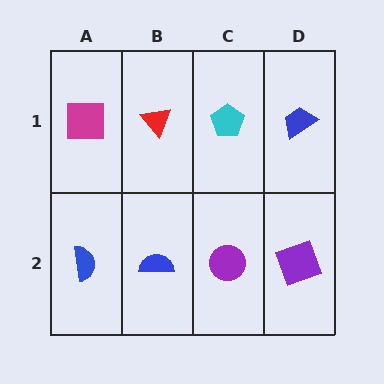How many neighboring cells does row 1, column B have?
3.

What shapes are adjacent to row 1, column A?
A blue semicircle (row 2, column A), a red triangle (row 1, column B).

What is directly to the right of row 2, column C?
A purple square.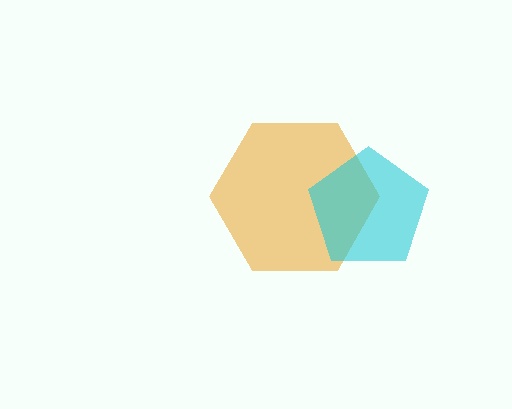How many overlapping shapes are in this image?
There are 2 overlapping shapes in the image.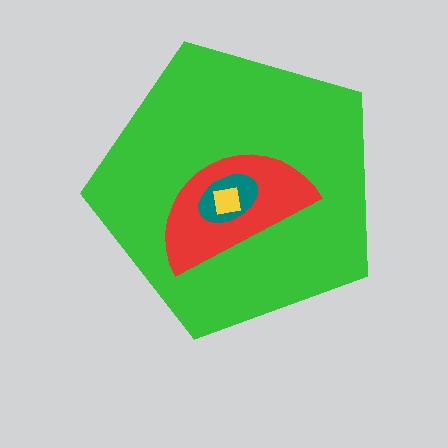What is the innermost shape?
The yellow square.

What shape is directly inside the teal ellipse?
The yellow square.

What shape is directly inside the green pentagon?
The red semicircle.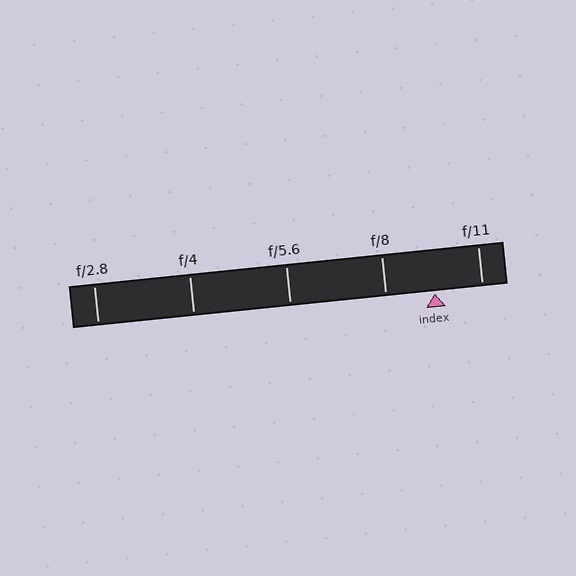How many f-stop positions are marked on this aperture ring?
There are 5 f-stop positions marked.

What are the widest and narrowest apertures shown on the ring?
The widest aperture shown is f/2.8 and the narrowest is f/11.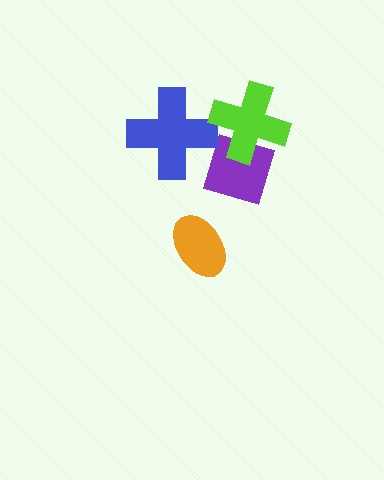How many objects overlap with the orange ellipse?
0 objects overlap with the orange ellipse.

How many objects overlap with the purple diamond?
2 objects overlap with the purple diamond.